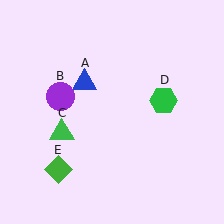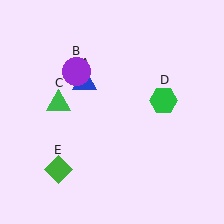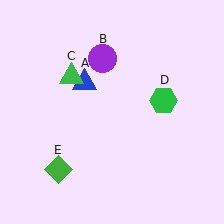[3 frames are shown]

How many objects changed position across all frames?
2 objects changed position: purple circle (object B), green triangle (object C).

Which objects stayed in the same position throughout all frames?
Blue triangle (object A) and green hexagon (object D) and green diamond (object E) remained stationary.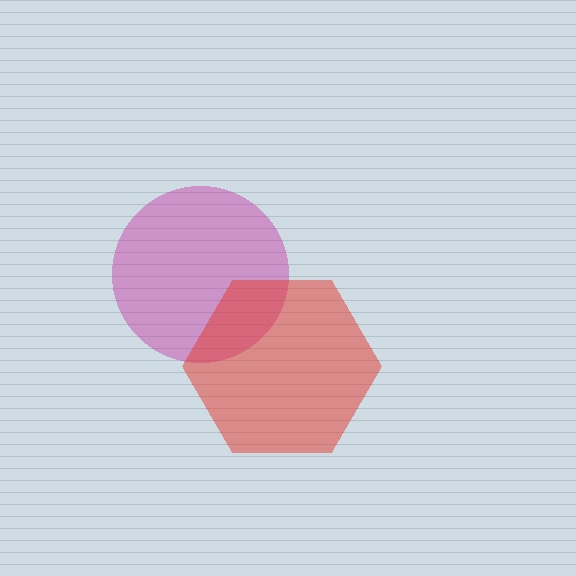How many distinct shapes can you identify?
There are 2 distinct shapes: a magenta circle, a red hexagon.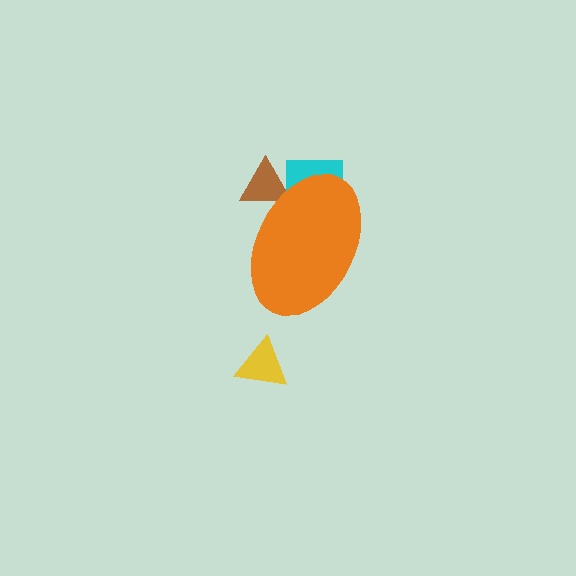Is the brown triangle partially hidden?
Yes, the brown triangle is partially hidden behind the orange ellipse.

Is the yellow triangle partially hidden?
No, the yellow triangle is fully visible.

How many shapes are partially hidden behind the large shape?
2 shapes are partially hidden.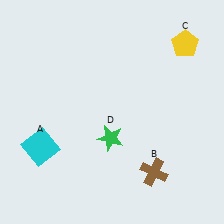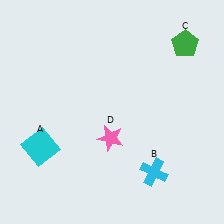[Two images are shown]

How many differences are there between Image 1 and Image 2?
There are 3 differences between the two images.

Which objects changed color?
B changed from brown to cyan. C changed from yellow to green. D changed from green to pink.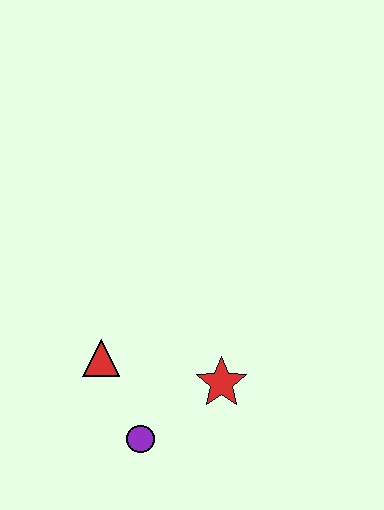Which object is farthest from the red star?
The red triangle is farthest from the red star.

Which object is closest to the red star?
The purple circle is closest to the red star.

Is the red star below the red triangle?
Yes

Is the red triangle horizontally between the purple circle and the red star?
No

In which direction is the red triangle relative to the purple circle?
The red triangle is above the purple circle.